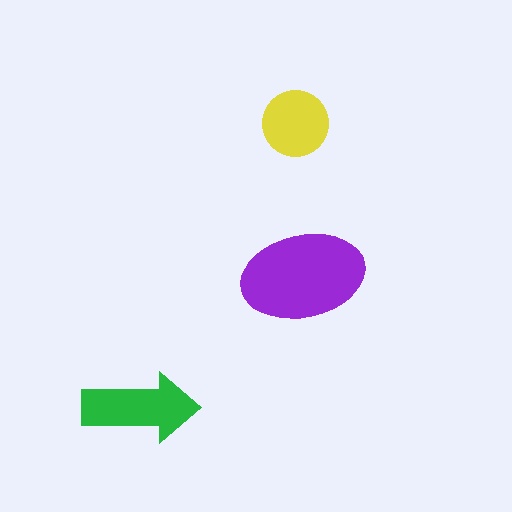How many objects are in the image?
There are 3 objects in the image.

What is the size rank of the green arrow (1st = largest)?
2nd.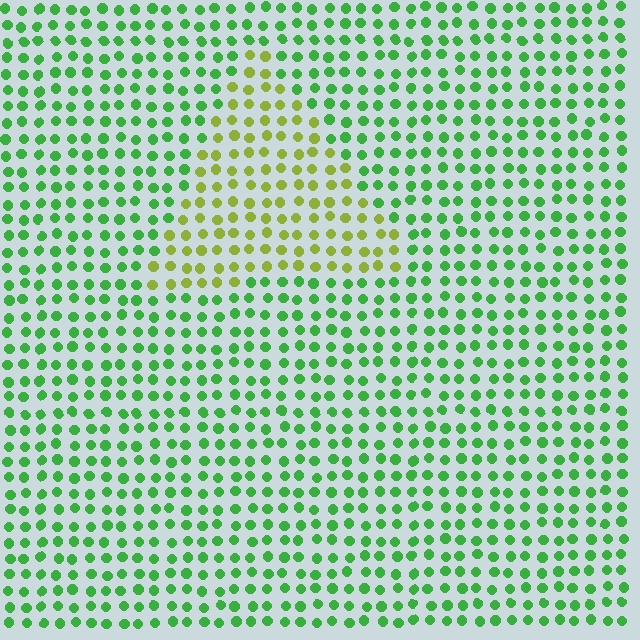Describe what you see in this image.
The image is filled with small green elements in a uniform arrangement. A triangle-shaped region is visible where the elements are tinted to a slightly different hue, forming a subtle color boundary.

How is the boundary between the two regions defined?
The boundary is defined purely by a slight shift in hue (about 47 degrees). Spacing, size, and orientation are identical on both sides.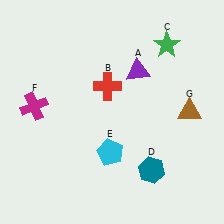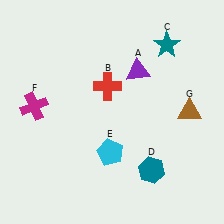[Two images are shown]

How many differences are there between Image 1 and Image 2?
There is 1 difference between the two images.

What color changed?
The star (C) changed from green in Image 1 to teal in Image 2.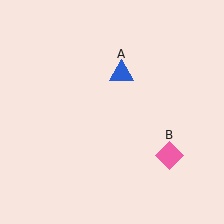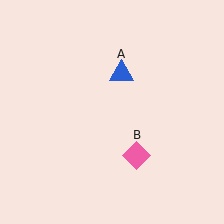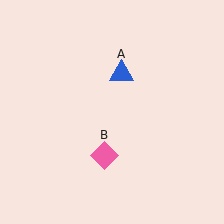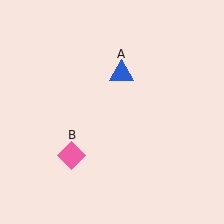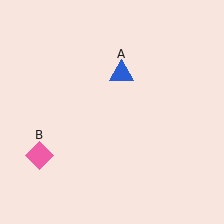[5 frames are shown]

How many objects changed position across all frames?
1 object changed position: pink diamond (object B).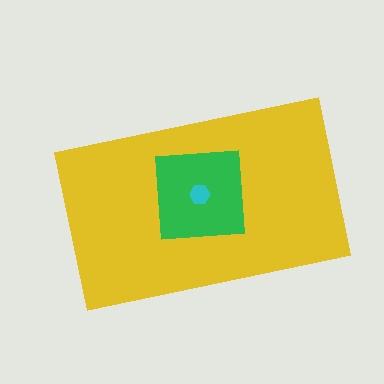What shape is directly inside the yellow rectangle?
The green square.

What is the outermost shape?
The yellow rectangle.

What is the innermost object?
The cyan hexagon.